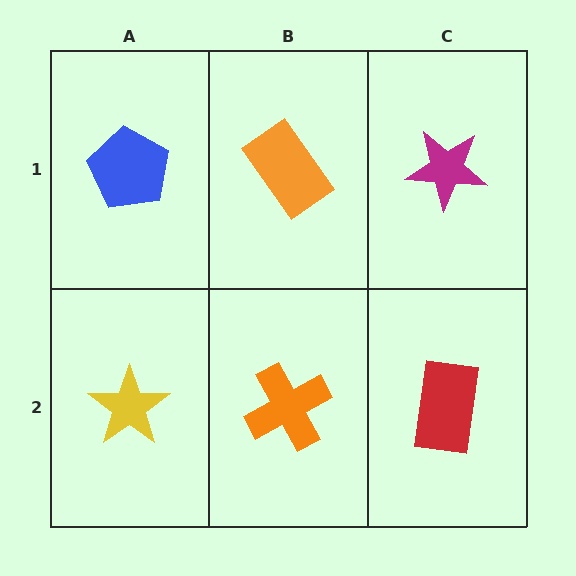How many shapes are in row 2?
3 shapes.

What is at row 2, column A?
A yellow star.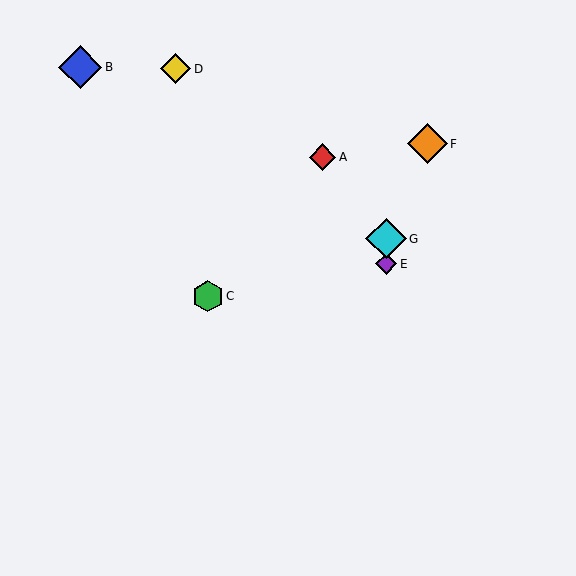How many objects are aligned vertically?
2 objects (E, G) are aligned vertically.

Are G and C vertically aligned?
No, G is at x≈386 and C is at x≈208.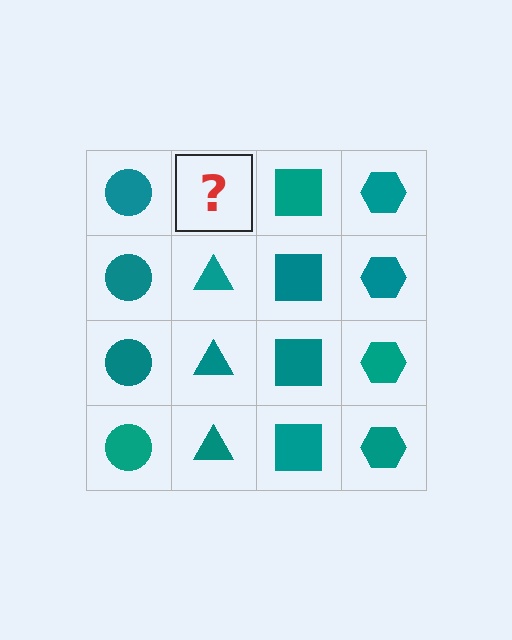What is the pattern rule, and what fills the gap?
The rule is that each column has a consistent shape. The gap should be filled with a teal triangle.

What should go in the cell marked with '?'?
The missing cell should contain a teal triangle.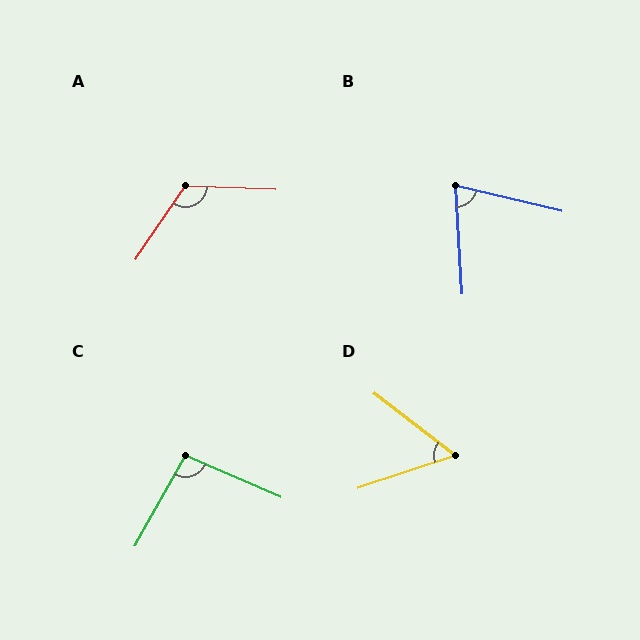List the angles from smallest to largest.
D (56°), B (73°), C (95°), A (122°).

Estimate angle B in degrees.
Approximately 73 degrees.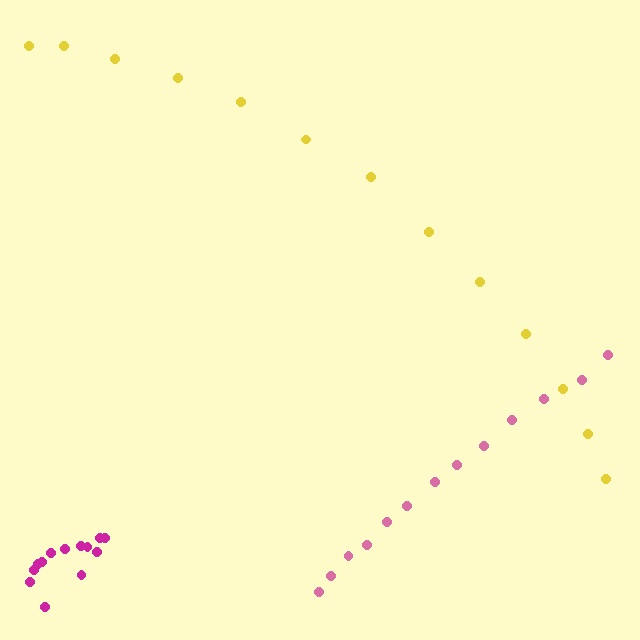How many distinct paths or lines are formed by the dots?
There are 3 distinct paths.